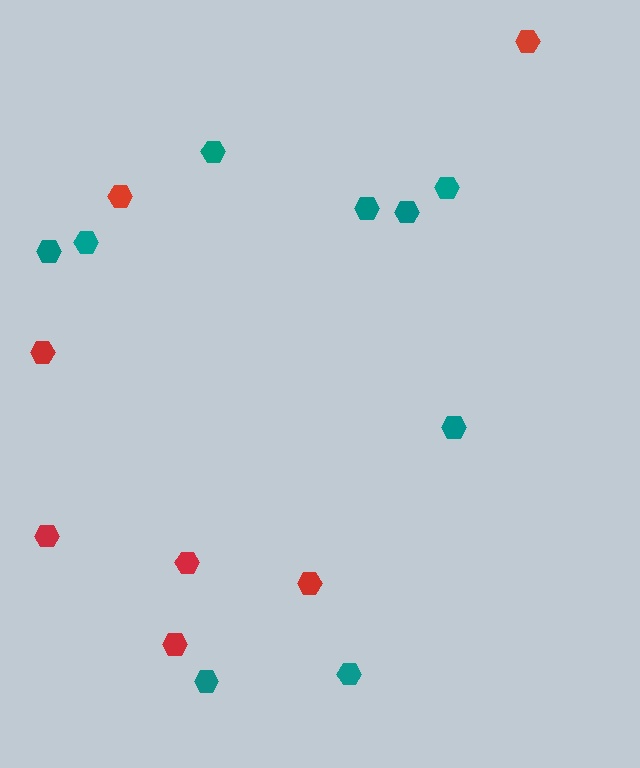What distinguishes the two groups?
There are 2 groups: one group of teal hexagons (9) and one group of red hexagons (7).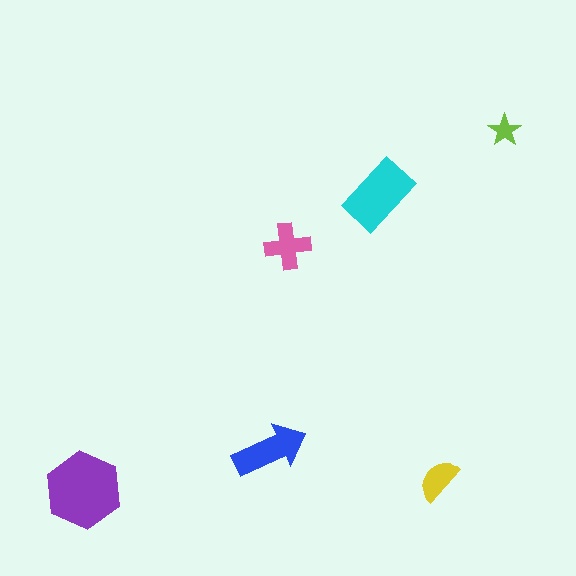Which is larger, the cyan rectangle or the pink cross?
The cyan rectangle.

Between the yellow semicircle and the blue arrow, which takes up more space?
The blue arrow.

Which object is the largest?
The purple hexagon.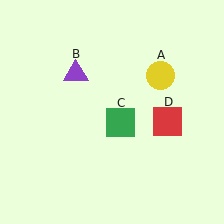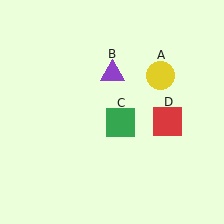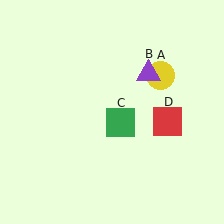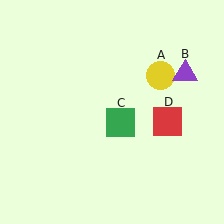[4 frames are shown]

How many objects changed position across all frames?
1 object changed position: purple triangle (object B).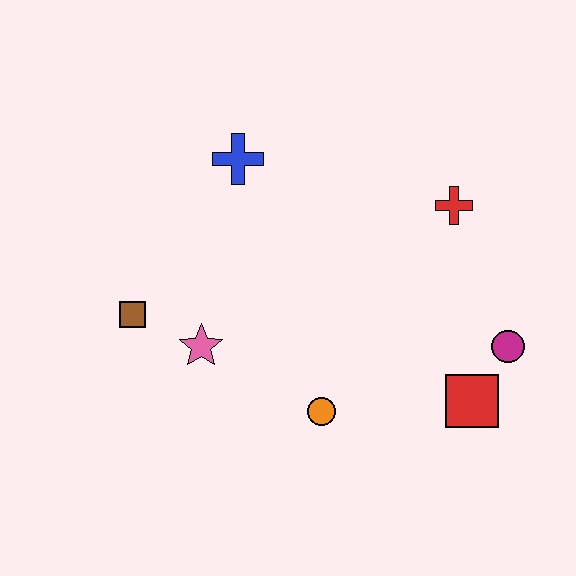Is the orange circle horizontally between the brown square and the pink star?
No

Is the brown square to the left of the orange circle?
Yes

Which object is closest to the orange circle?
The pink star is closest to the orange circle.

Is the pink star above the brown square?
No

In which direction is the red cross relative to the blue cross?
The red cross is to the right of the blue cross.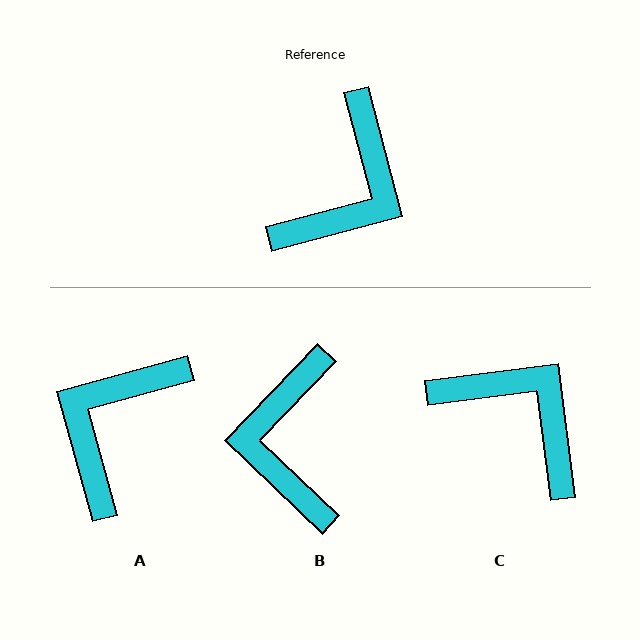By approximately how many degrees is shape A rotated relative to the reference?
Approximately 180 degrees clockwise.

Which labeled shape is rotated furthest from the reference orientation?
A, about 180 degrees away.